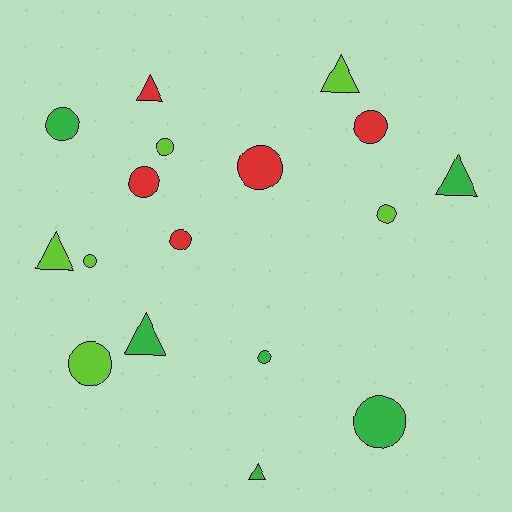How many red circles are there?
There are 4 red circles.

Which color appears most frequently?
Lime, with 6 objects.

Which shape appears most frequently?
Circle, with 11 objects.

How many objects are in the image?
There are 17 objects.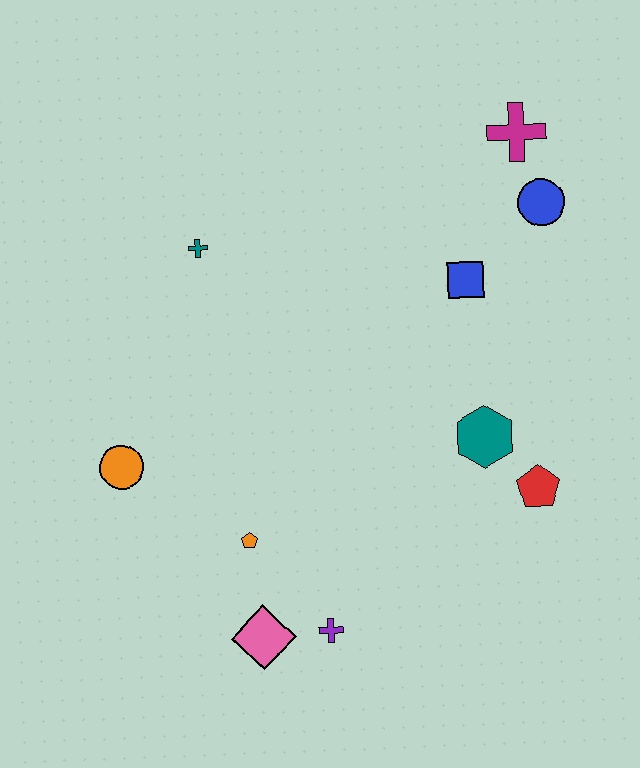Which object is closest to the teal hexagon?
The red pentagon is closest to the teal hexagon.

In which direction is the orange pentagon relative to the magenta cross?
The orange pentagon is below the magenta cross.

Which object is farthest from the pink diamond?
The magenta cross is farthest from the pink diamond.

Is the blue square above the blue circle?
No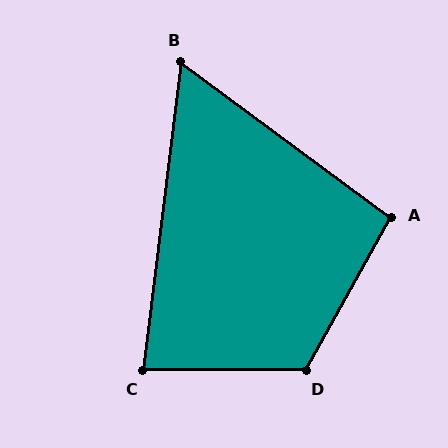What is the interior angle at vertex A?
Approximately 97 degrees (obtuse).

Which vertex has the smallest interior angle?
B, at approximately 61 degrees.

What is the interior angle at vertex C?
Approximately 83 degrees (acute).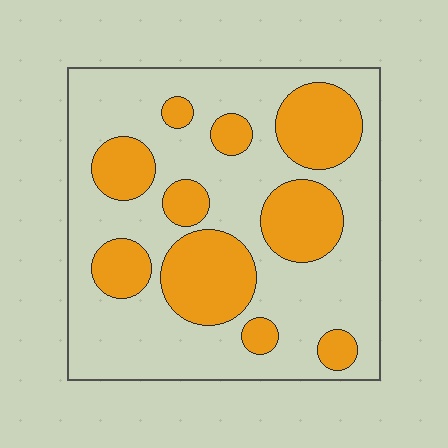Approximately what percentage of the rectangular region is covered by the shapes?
Approximately 30%.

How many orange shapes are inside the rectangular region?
10.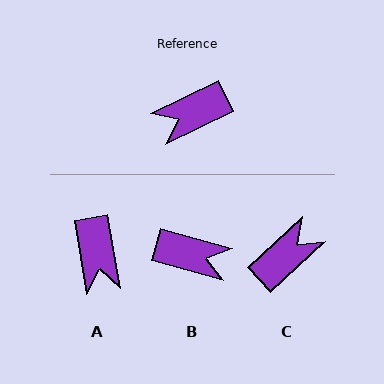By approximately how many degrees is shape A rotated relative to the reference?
Approximately 74 degrees counter-clockwise.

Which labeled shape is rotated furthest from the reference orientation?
C, about 162 degrees away.